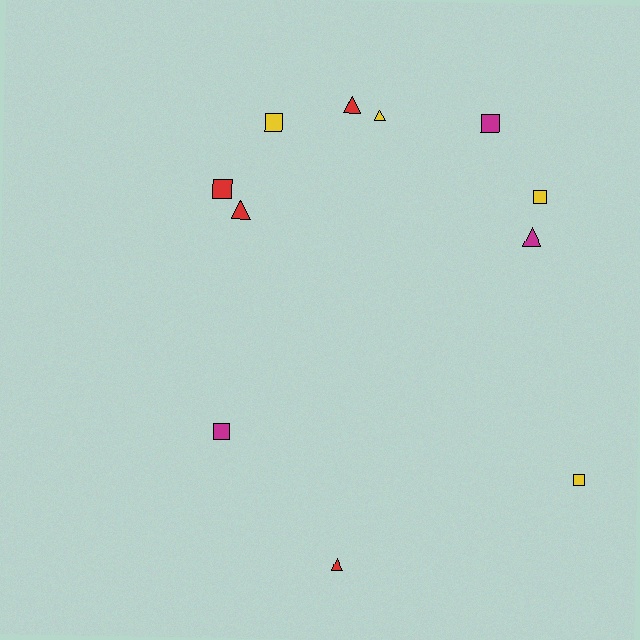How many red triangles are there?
There are 3 red triangles.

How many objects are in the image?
There are 11 objects.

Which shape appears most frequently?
Square, with 6 objects.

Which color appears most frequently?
Red, with 4 objects.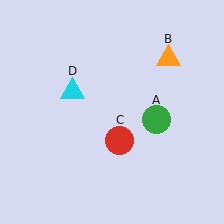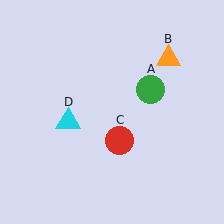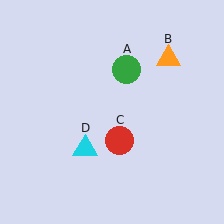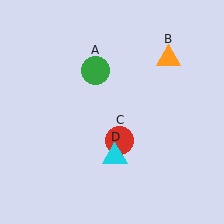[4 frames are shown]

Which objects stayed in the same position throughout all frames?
Orange triangle (object B) and red circle (object C) remained stationary.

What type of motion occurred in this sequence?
The green circle (object A), cyan triangle (object D) rotated counterclockwise around the center of the scene.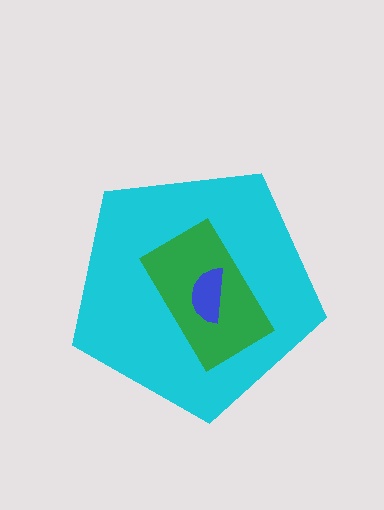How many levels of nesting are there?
3.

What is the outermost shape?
The cyan pentagon.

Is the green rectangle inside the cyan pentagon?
Yes.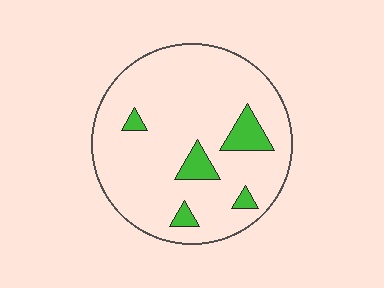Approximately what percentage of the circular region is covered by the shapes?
Approximately 10%.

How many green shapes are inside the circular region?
5.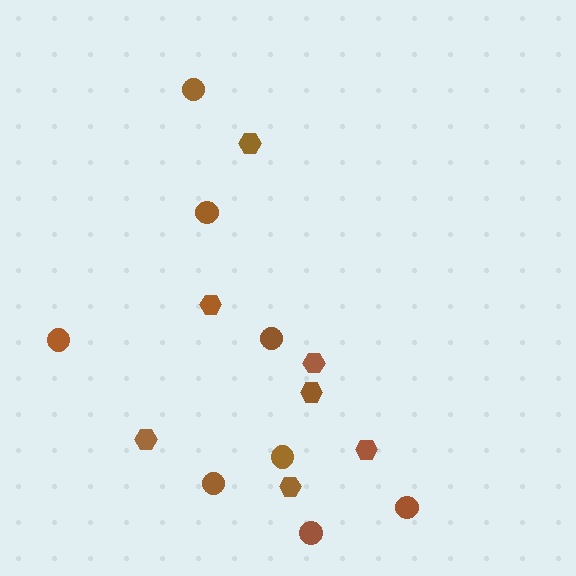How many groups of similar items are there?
There are 2 groups: one group of hexagons (7) and one group of circles (8).